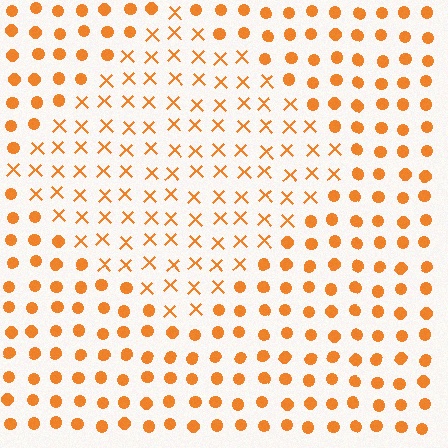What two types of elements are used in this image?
The image uses X marks inside the diamond region and circles outside it.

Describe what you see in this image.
The image is filled with small orange elements arranged in a uniform grid. A diamond-shaped region contains X marks, while the surrounding area contains circles. The boundary is defined purely by the change in element shape.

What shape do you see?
I see a diamond.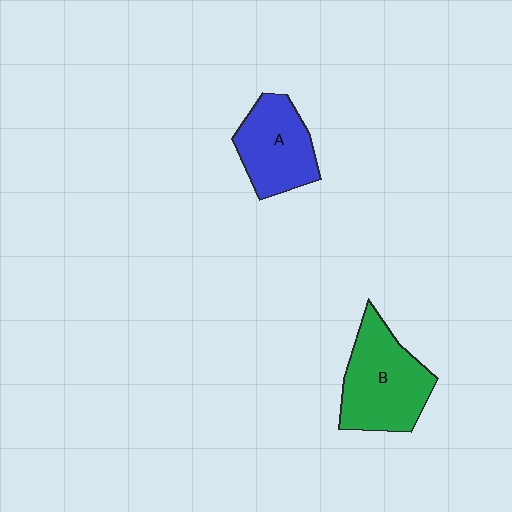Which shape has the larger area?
Shape B (green).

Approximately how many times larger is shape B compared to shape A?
Approximately 1.3 times.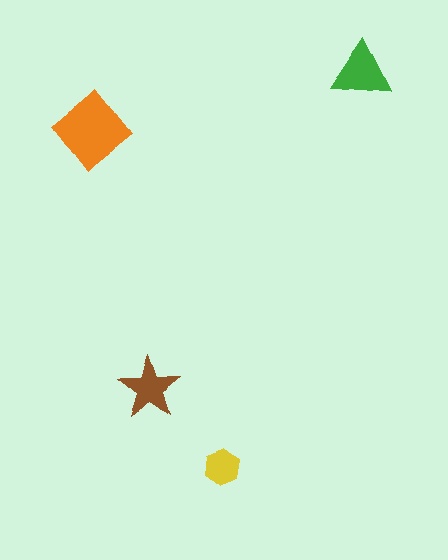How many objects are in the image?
There are 4 objects in the image.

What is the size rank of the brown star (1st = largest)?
3rd.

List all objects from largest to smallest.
The orange diamond, the green triangle, the brown star, the yellow hexagon.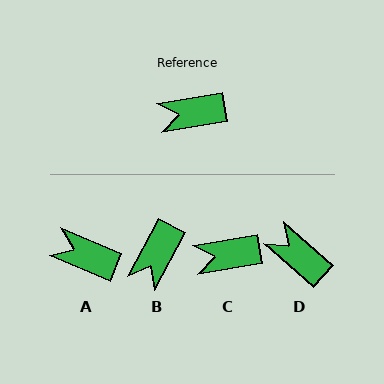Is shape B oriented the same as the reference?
No, it is off by about 53 degrees.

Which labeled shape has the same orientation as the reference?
C.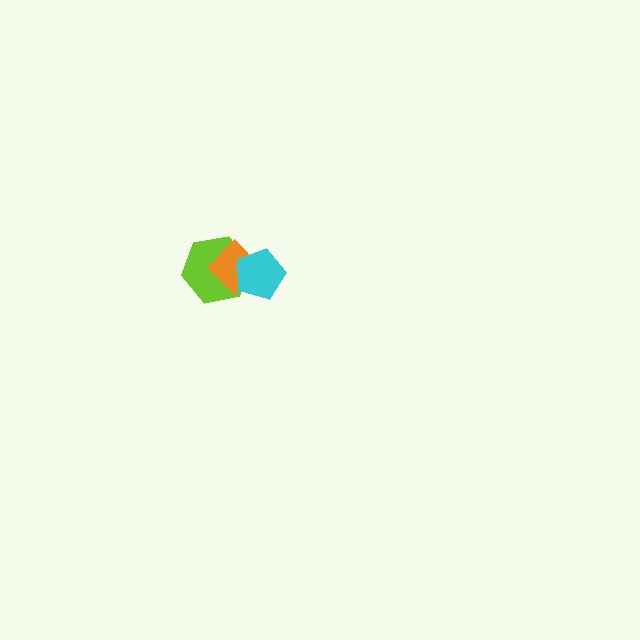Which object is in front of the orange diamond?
The cyan pentagon is in front of the orange diamond.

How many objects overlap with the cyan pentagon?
2 objects overlap with the cyan pentagon.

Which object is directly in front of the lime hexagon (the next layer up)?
The orange diamond is directly in front of the lime hexagon.